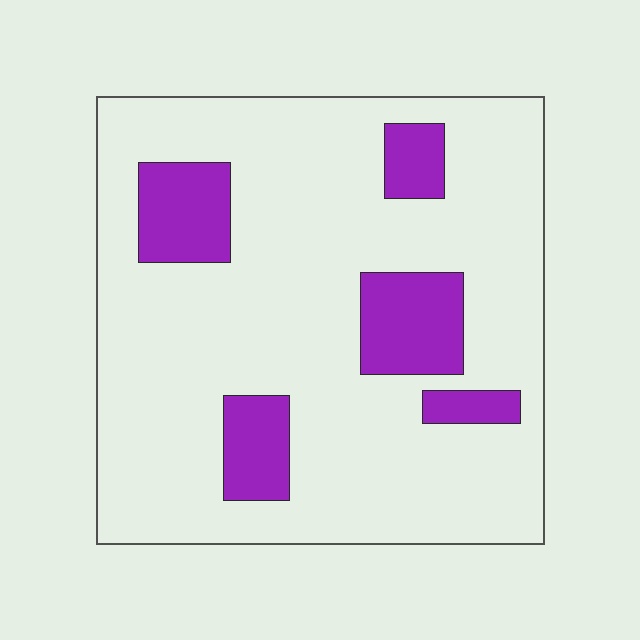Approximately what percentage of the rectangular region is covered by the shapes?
Approximately 15%.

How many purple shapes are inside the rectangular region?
5.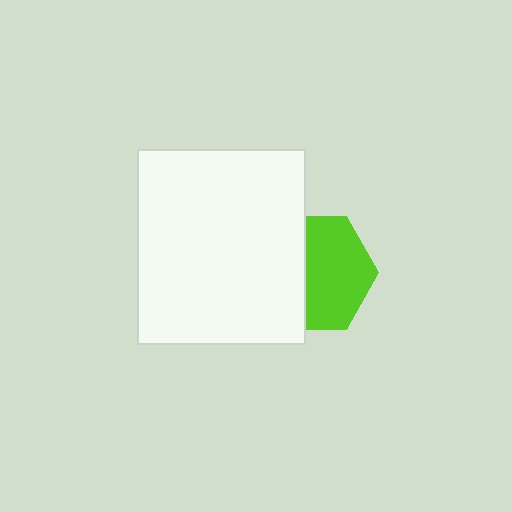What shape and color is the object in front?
The object in front is a white rectangle.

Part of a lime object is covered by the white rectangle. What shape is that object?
It is a hexagon.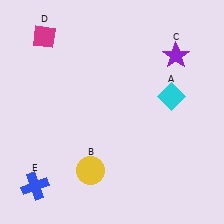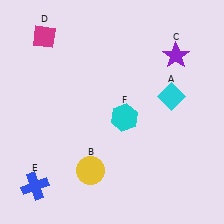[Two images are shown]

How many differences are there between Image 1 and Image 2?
There is 1 difference between the two images.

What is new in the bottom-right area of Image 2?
A cyan hexagon (F) was added in the bottom-right area of Image 2.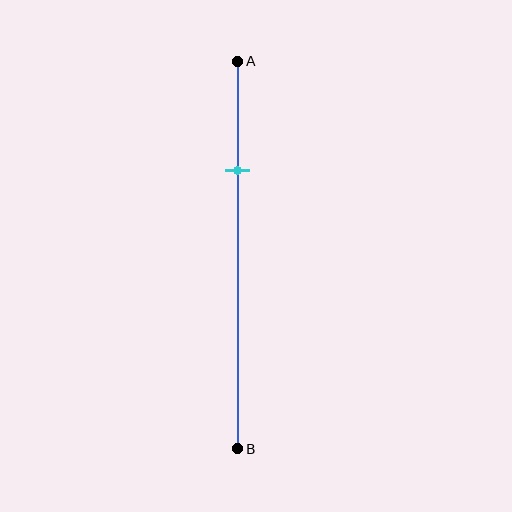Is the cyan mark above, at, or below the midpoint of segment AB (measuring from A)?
The cyan mark is above the midpoint of segment AB.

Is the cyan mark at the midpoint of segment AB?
No, the mark is at about 30% from A, not at the 50% midpoint.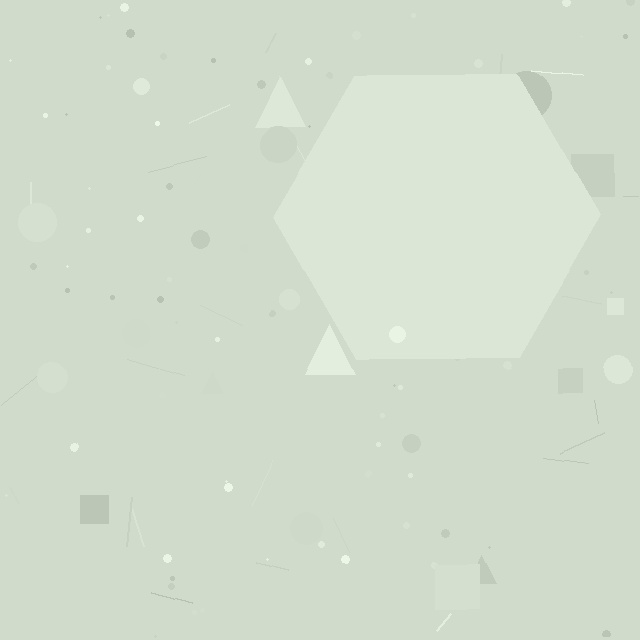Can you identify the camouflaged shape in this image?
The camouflaged shape is a hexagon.